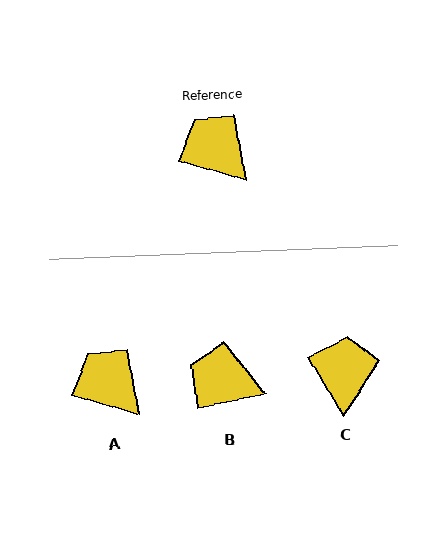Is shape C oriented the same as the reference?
No, it is off by about 43 degrees.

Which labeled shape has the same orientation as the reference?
A.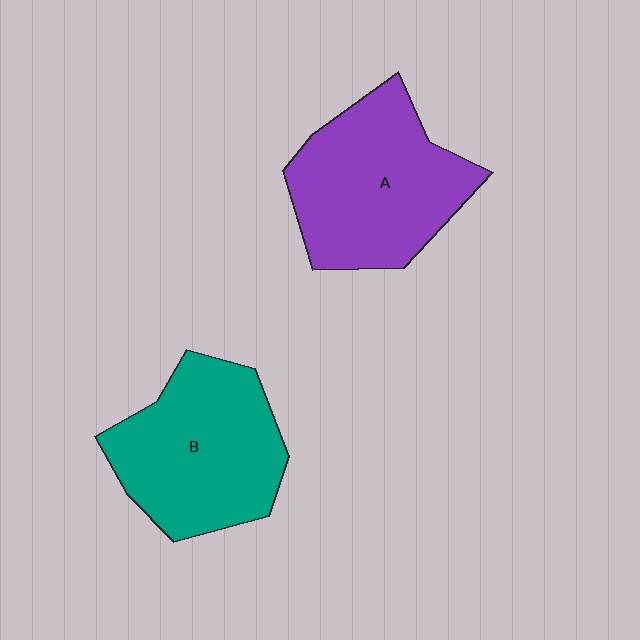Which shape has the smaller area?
Shape B (teal).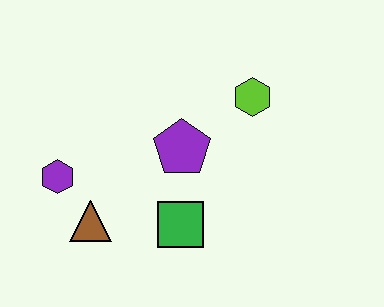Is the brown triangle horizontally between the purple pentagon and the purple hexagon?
Yes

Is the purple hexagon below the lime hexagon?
Yes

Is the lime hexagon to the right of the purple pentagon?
Yes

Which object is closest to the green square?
The purple pentagon is closest to the green square.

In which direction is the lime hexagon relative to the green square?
The lime hexagon is above the green square.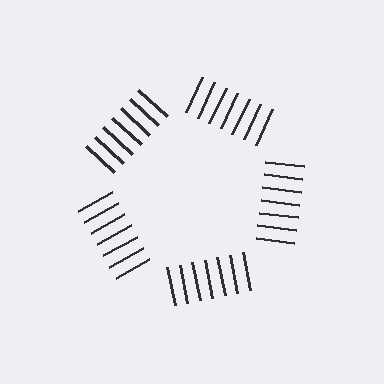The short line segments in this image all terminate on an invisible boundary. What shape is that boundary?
An illusory pentagon — the line segments terminate on its edges but no continuous stroke is drawn.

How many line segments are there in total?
35 — 7 along each of the 5 edges.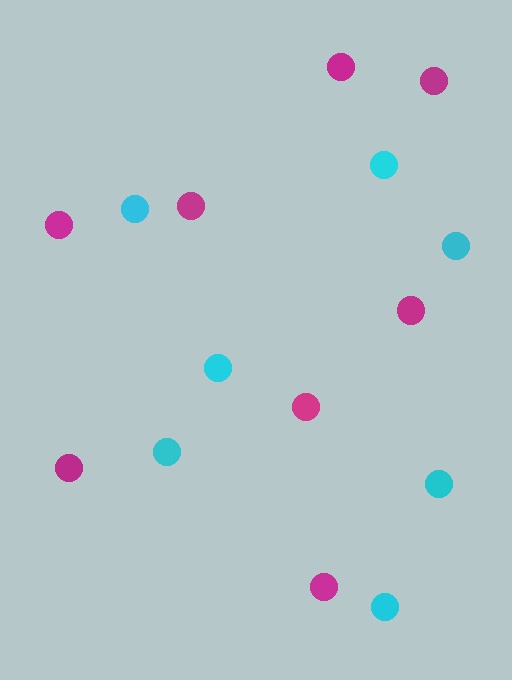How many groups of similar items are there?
There are 2 groups: one group of cyan circles (7) and one group of magenta circles (8).